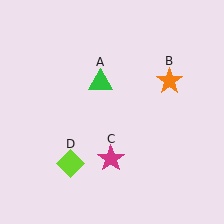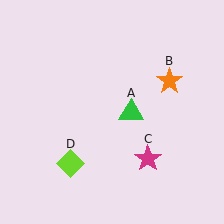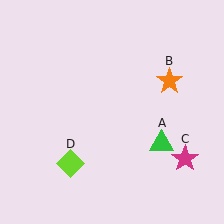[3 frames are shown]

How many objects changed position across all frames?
2 objects changed position: green triangle (object A), magenta star (object C).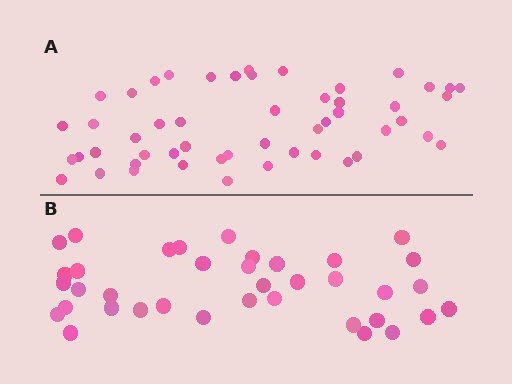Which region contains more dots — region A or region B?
Region A (the top region) has more dots.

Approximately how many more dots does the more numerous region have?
Region A has approximately 15 more dots than region B.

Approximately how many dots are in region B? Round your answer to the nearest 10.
About 40 dots. (The exact count is 37, which rounds to 40.)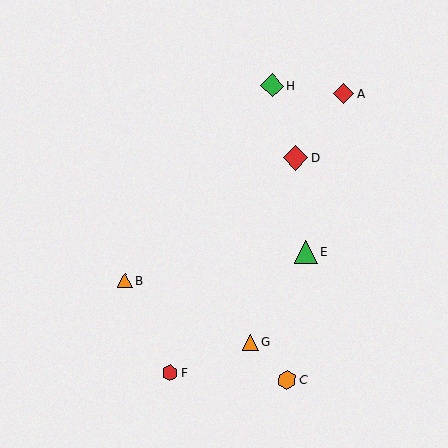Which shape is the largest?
The red diamond (labeled D) is the largest.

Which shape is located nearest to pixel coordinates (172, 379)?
The red hexagon (labeled F) at (170, 373) is nearest to that location.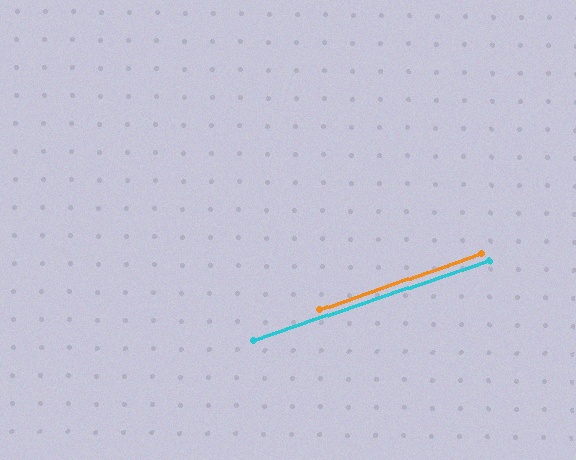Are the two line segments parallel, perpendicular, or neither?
Parallel — their directions differ by only 0.6°.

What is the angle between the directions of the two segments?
Approximately 1 degree.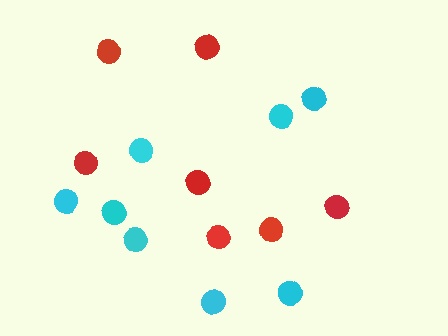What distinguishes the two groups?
There are 2 groups: one group of red circles (7) and one group of cyan circles (8).